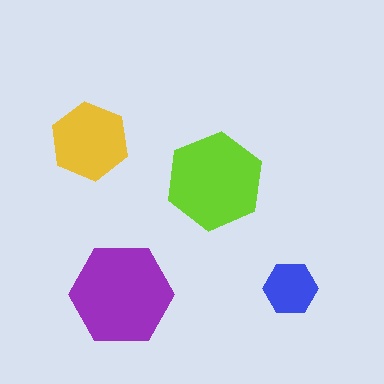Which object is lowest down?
The purple hexagon is bottommost.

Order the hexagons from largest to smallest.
the purple one, the lime one, the yellow one, the blue one.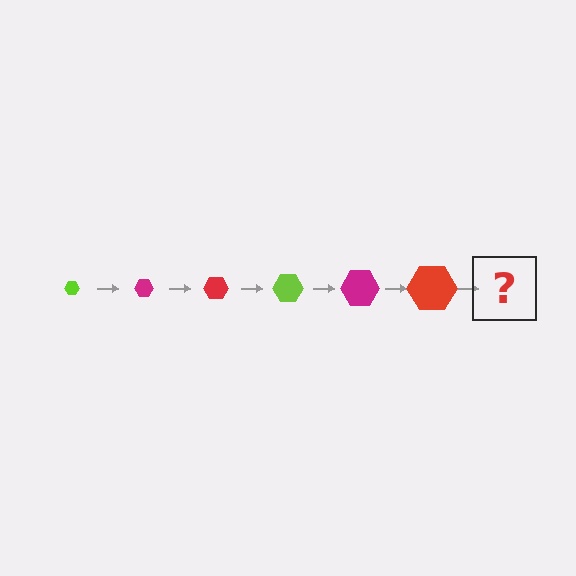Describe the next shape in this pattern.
It should be a lime hexagon, larger than the previous one.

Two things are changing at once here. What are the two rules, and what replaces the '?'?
The two rules are that the hexagon grows larger each step and the color cycles through lime, magenta, and red. The '?' should be a lime hexagon, larger than the previous one.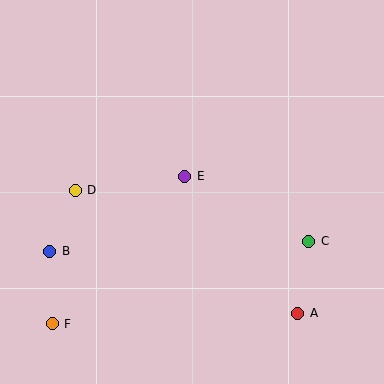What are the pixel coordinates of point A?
Point A is at (298, 313).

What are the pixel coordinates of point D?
Point D is at (75, 190).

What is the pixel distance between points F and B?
The distance between F and B is 73 pixels.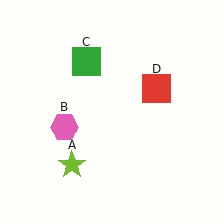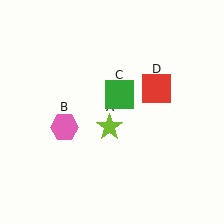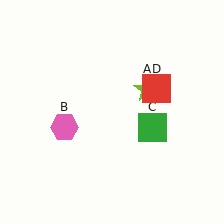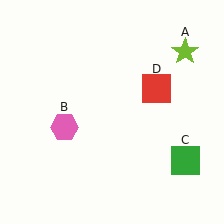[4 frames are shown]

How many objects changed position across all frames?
2 objects changed position: lime star (object A), green square (object C).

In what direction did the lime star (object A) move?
The lime star (object A) moved up and to the right.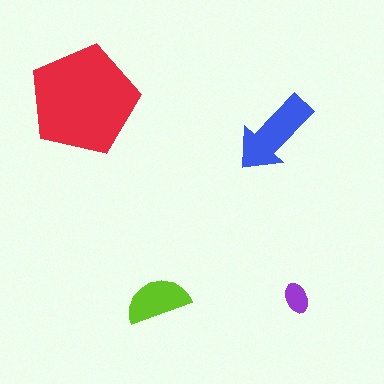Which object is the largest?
The red pentagon.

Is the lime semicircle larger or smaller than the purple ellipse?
Larger.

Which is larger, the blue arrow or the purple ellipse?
The blue arrow.